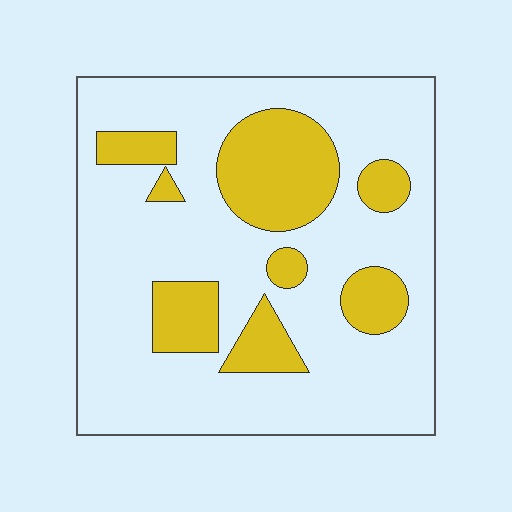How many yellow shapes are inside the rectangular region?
8.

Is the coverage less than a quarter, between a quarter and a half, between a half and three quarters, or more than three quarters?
Less than a quarter.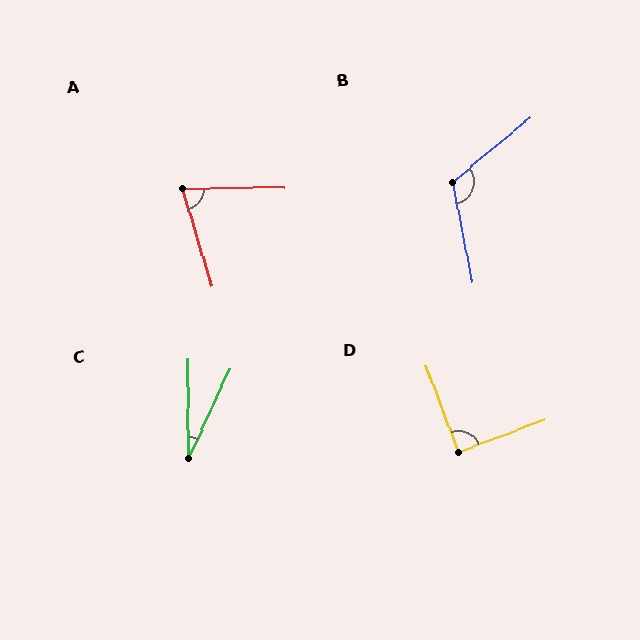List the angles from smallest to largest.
C (25°), A (74°), D (90°), B (119°).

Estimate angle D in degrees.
Approximately 90 degrees.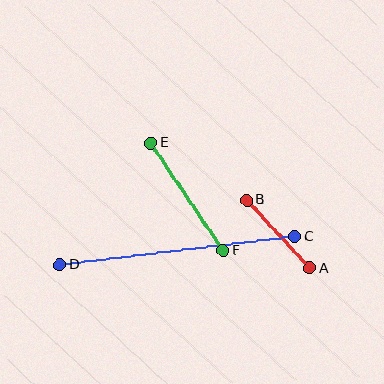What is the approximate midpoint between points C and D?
The midpoint is at approximately (177, 251) pixels.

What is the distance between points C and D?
The distance is approximately 237 pixels.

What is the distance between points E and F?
The distance is approximately 130 pixels.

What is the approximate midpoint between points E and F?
The midpoint is at approximately (187, 197) pixels.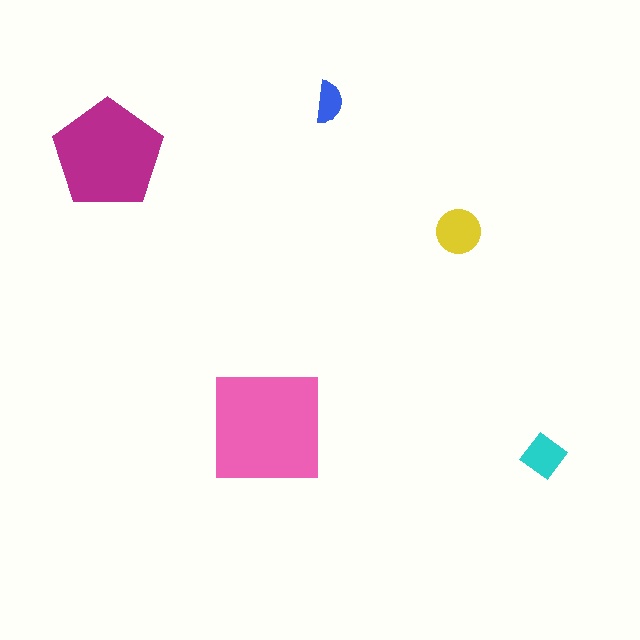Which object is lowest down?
The cyan diamond is bottommost.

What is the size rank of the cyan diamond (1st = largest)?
4th.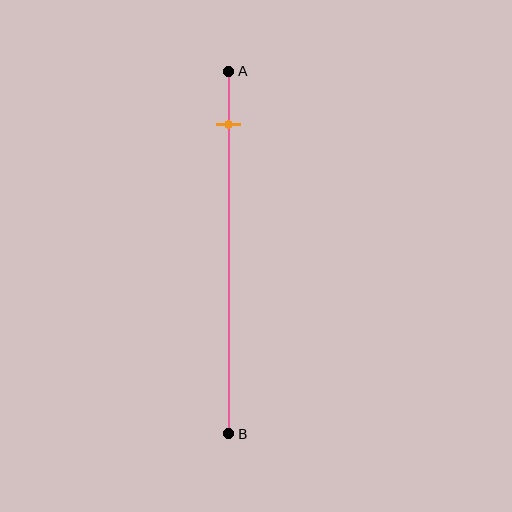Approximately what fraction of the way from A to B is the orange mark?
The orange mark is approximately 15% of the way from A to B.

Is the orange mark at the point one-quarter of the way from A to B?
No, the mark is at about 15% from A, not at the 25% one-quarter point.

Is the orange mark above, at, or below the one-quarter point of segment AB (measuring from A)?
The orange mark is above the one-quarter point of segment AB.